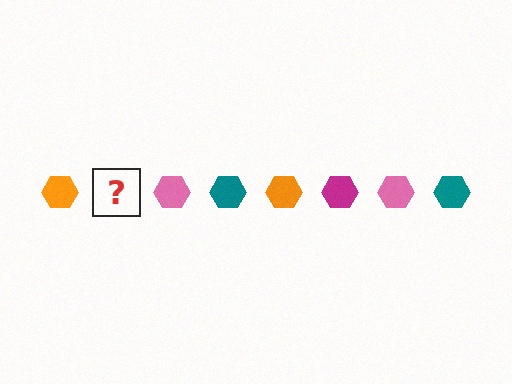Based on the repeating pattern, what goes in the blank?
The blank should be a magenta hexagon.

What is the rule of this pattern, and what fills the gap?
The rule is that the pattern cycles through orange, magenta, pink, teal hexagons. The gap should be filled with a magenta hexagon.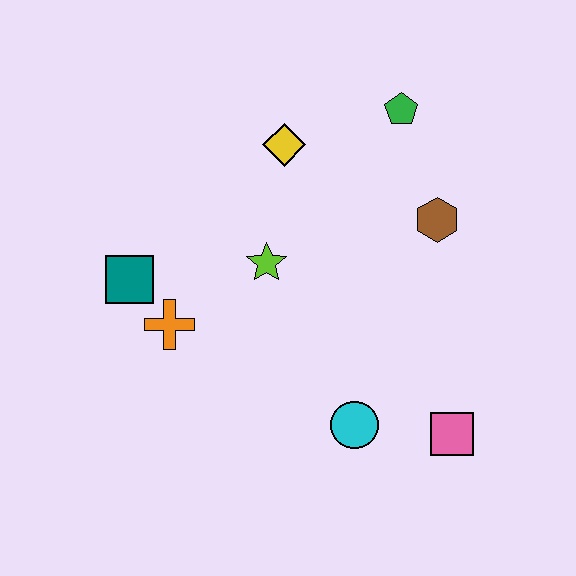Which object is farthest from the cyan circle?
The green pentagon is farthest from the cyan circle.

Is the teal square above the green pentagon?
No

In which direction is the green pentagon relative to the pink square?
The green pentagon is above the pink square.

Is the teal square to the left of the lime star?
Yes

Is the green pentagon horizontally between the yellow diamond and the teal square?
No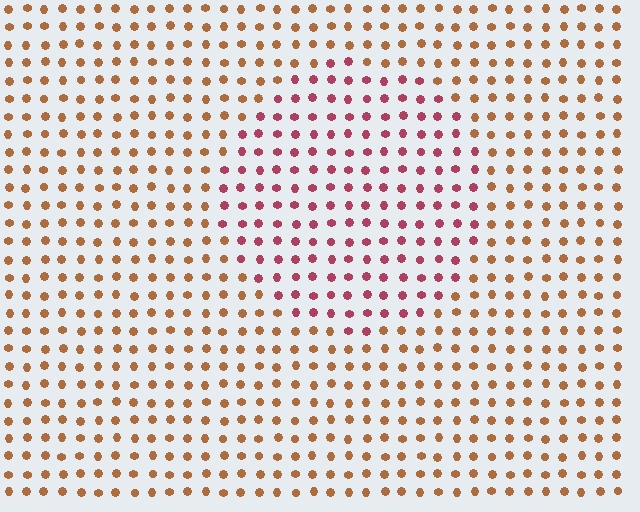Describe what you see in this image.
The image is filled with small brown elements in a uniform arrangement. A circle-shaped region is visible where the elements are tinted to a slightly different hue, forming a subtle color boundary.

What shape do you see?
I see a circle.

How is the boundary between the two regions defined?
The boundary is defined purely by a slight shift in hue (about 43 degrees). Spacing, size, and orientation are identical on both sides.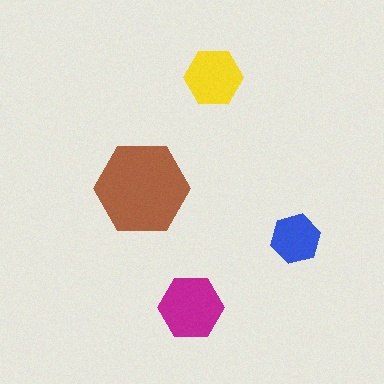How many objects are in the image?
There are 4 objects in the image.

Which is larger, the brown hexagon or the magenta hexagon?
The brown one.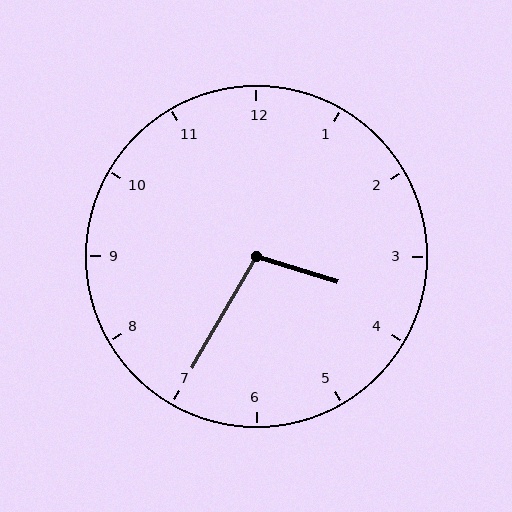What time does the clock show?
3:35.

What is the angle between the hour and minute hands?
Approximately 102 degrees.